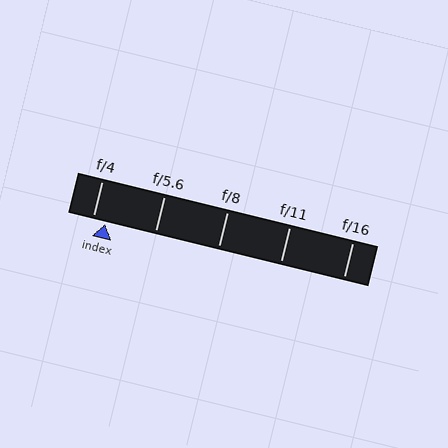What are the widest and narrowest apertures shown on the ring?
The widest aperture shown is f/4 and the narrowest is f/16.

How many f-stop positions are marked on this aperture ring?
There are 5 f-stop positions marked.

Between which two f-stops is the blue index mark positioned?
The index mark is between f/4 and f/5.6.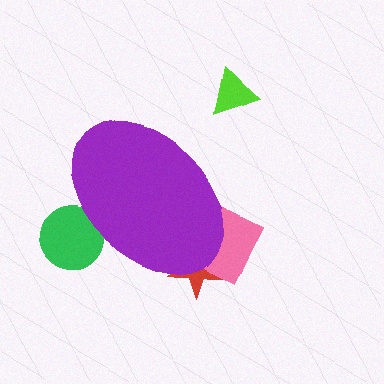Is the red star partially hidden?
Yes, the red star is partially hidden behind the purple ellipse.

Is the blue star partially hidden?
Yes, the blue star is partially hidden behind the purple ellipse.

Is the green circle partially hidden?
Yes, the green circle is partially hidden behind the purple ellipse.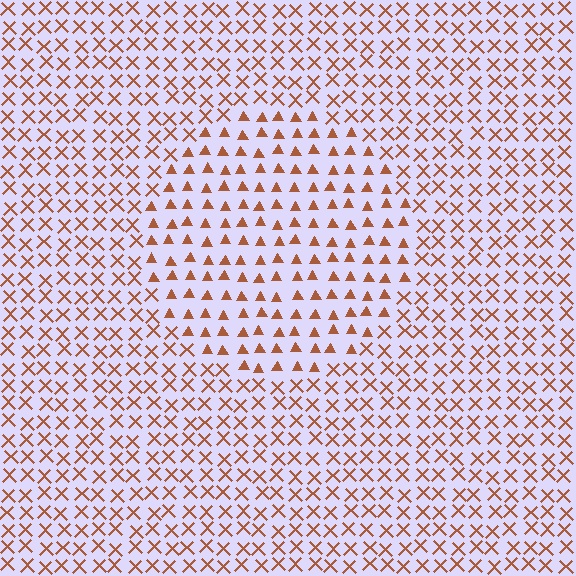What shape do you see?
I see a circle.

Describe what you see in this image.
The image is filled with small brown elements arranged in a uniform grid. A circle-shaped region contains triangles, while the surrounding area contains X marks. The boundary is defined purely by the change in element shape.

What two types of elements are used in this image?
The image uses triangles inside the circle region and X marks outside it.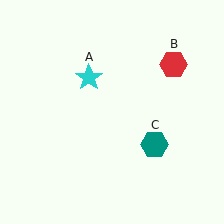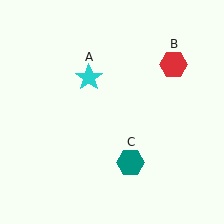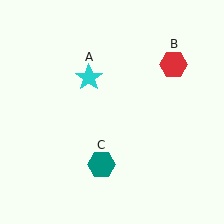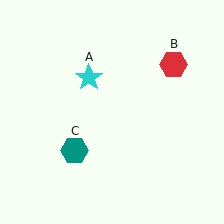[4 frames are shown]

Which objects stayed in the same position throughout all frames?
Cyan star (object A) and red hexagon (object B) remained stationary.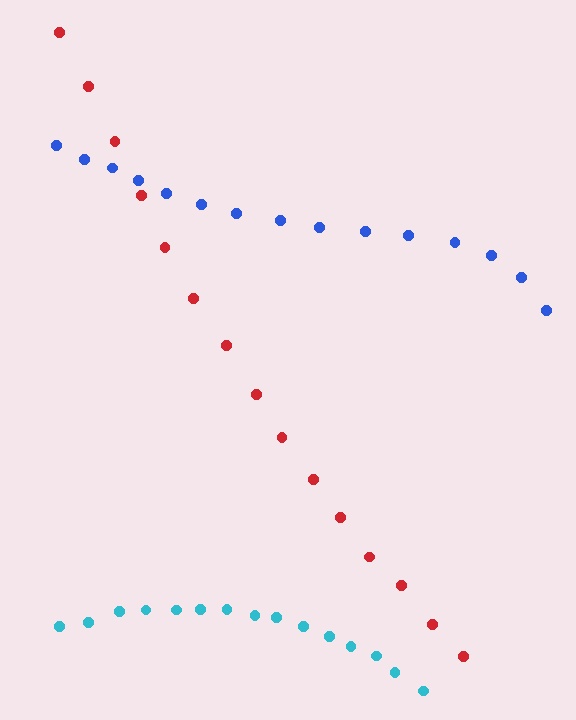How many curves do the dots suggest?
There are 3 distinct paths.